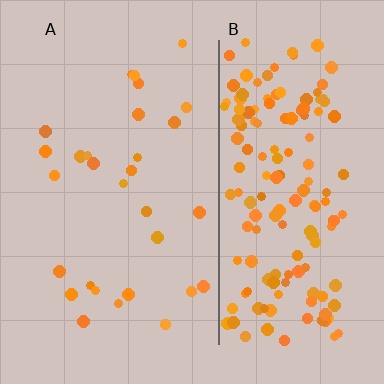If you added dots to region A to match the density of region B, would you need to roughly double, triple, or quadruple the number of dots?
Approximately quadruple.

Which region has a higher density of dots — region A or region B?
B (the right).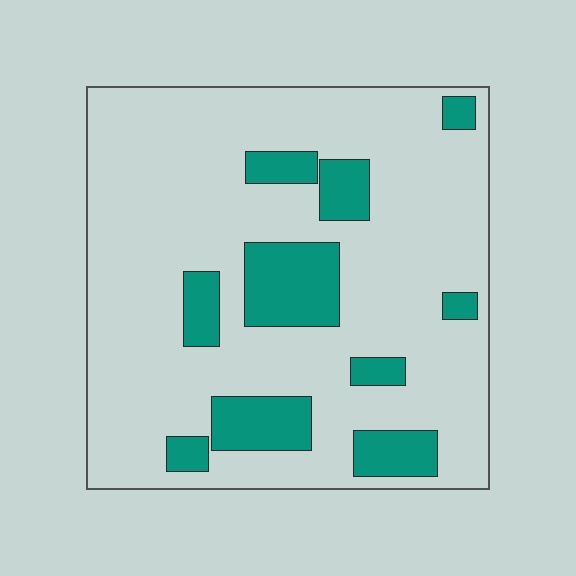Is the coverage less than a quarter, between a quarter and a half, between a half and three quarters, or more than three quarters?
Less than a quarter.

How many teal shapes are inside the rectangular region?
10.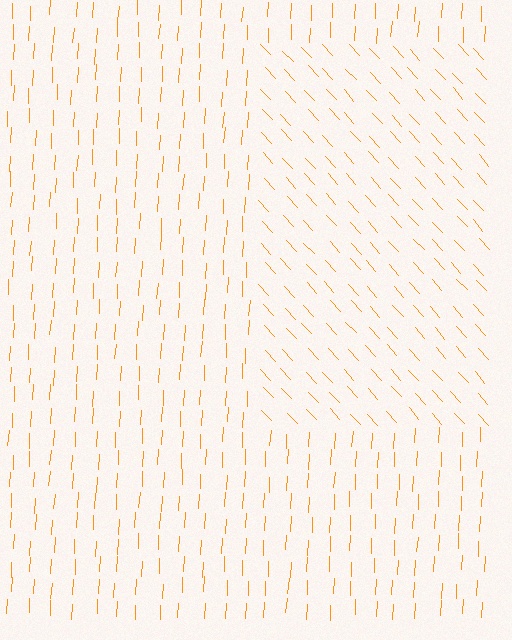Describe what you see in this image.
The image is filled with small orange line segments. A rectangle region in the image has lines oriented differently from the surrounding lines, creating a visible texture boundary.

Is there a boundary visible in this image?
Yes, there is a texture boundary formed by a change in line orientation.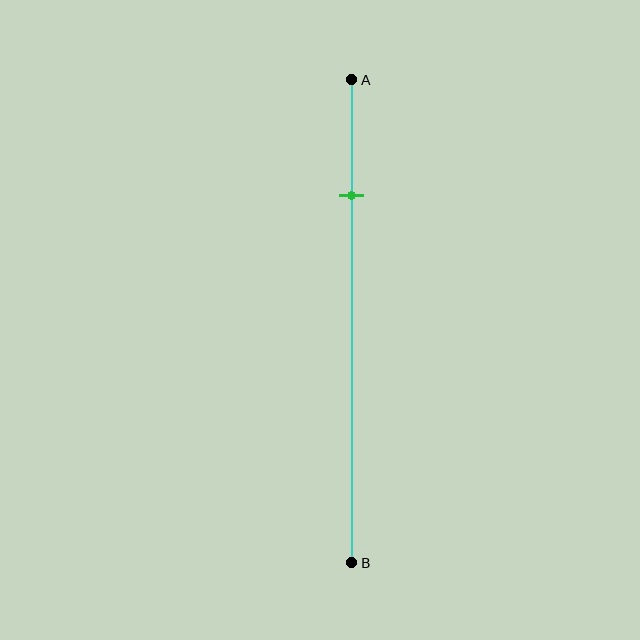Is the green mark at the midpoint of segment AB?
No, the mark is at about 25% from A, not at the 50% midpoint.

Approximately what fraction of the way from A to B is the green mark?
The green mark is approximately 25% of the way from A to B.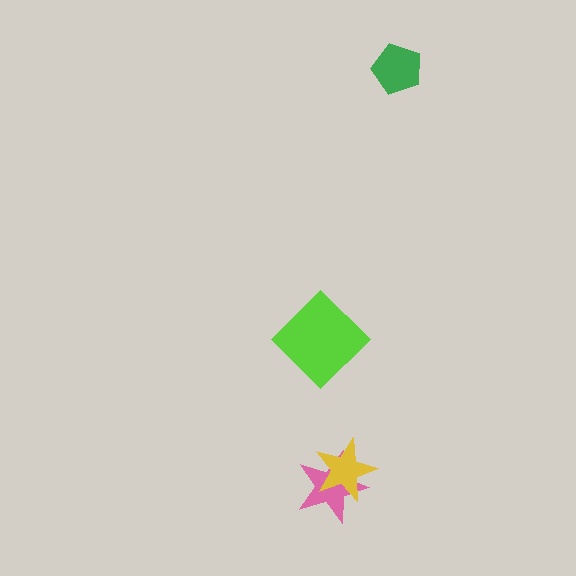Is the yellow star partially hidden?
No, no other shape covers it.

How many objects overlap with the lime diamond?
0 objects overlap with the lime diamond.